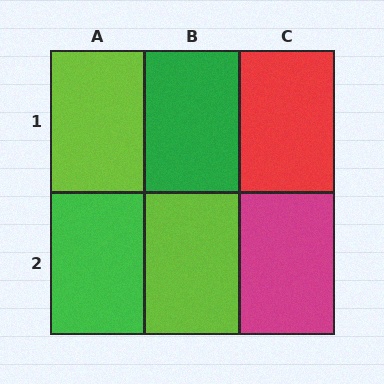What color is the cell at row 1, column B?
Green.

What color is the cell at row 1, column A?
Lime.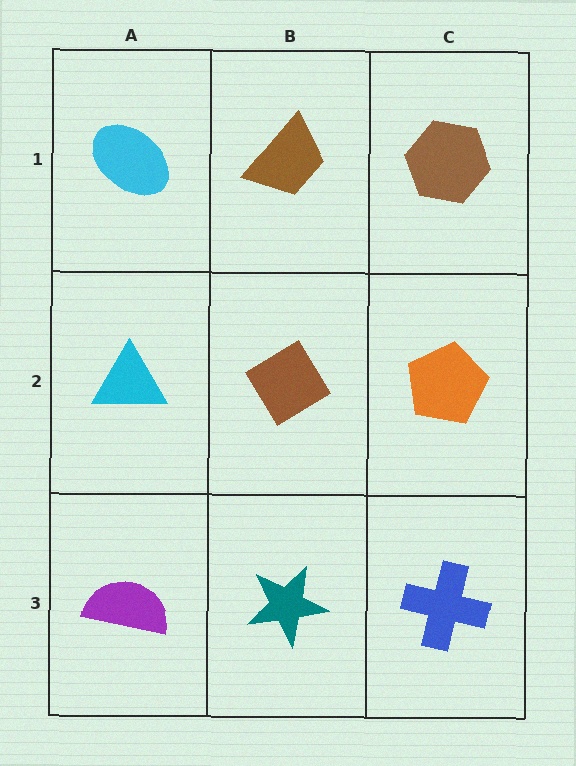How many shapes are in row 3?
3 shapes.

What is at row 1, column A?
A cyan ellipse.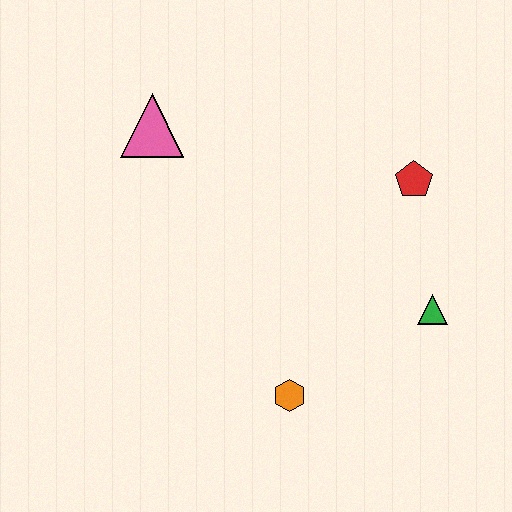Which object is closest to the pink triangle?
The red pentagon is closest to the pink triangle.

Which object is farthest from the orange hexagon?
The pink triangle is farthest from the orange hexagon.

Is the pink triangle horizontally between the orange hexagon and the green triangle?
No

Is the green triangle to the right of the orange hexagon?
Yes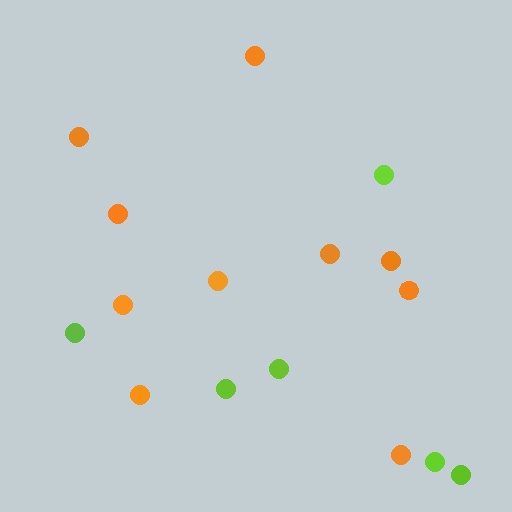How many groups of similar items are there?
There are 2 groups: one group of orange circles (10) and one group of lime circles (6).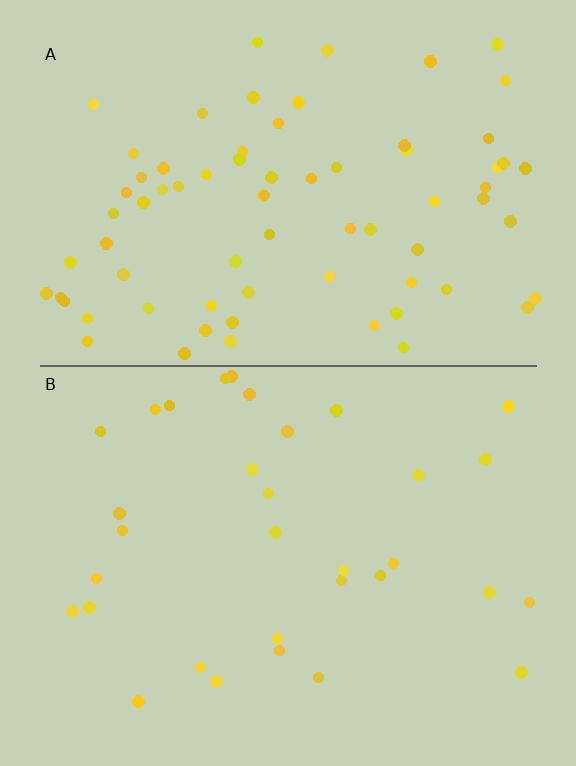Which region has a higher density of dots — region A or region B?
A (the top).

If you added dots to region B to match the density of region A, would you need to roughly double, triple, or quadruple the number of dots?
Approximately double.